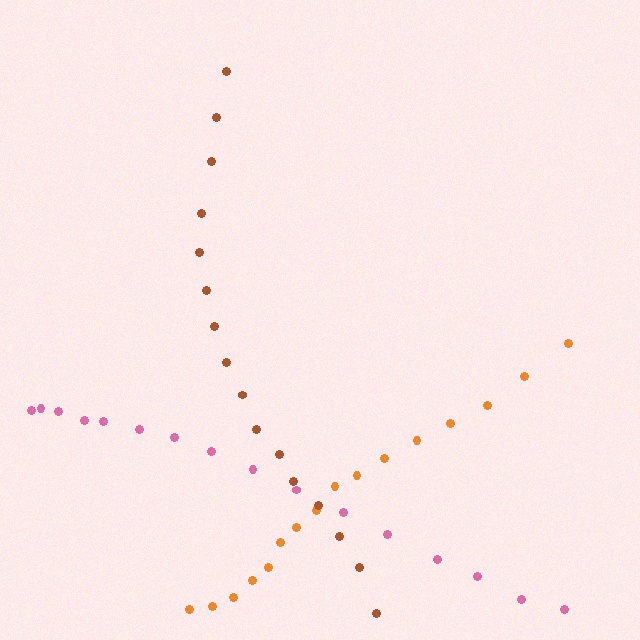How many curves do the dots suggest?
There are 3 distinct paths.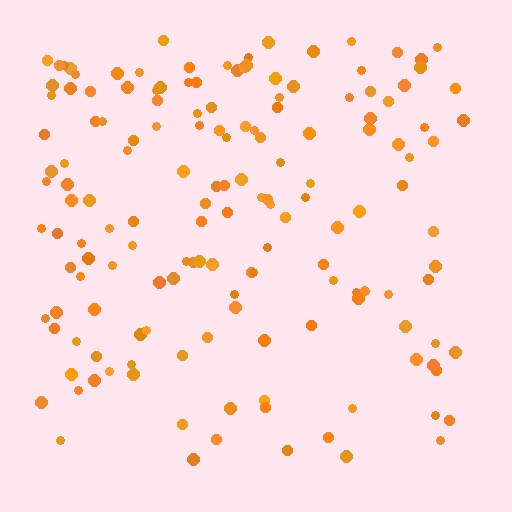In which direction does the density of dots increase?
From bottom to top, with the top side densest.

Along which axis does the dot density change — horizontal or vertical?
Vertical.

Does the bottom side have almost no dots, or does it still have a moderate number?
Still a moderate number, just noticeably fewer than the top.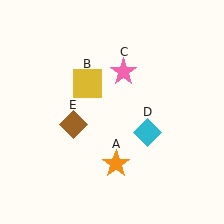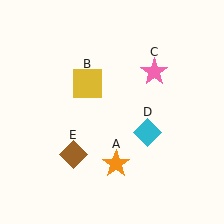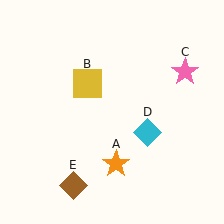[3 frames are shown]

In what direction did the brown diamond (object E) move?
The brown diamond (object E) moved down.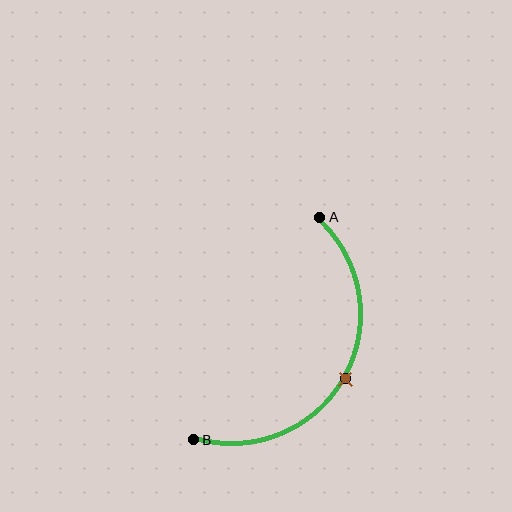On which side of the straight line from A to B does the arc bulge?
The arc bulges to the right of the straight line connecting A and B.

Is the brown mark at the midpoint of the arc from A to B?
Yes. The brown mark lies on the arc at equal arc-length from both A and B — it is the arc midpoint.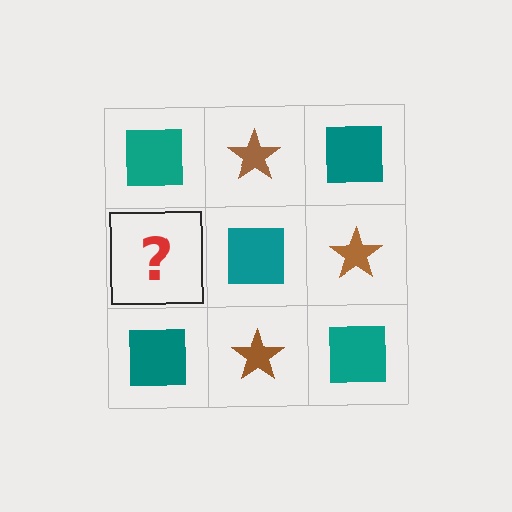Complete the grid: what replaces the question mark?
The question mark should be replaced with a brown star.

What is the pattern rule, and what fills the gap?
The rule is that it alternates teal square and brown star in a checkerboard pattern. The gap should be filled with a brown star.